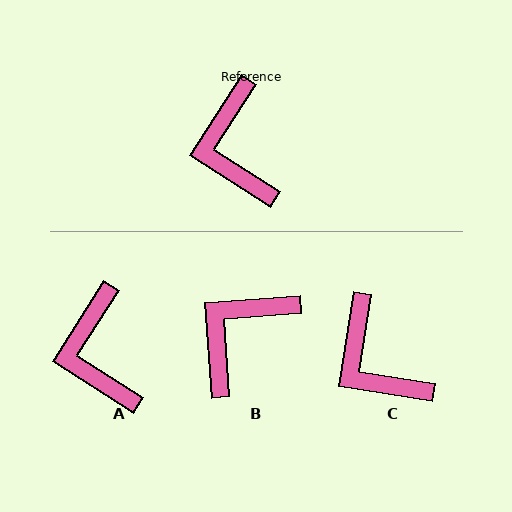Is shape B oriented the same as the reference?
No, it is off by about 53 degrees.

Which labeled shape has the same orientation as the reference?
A.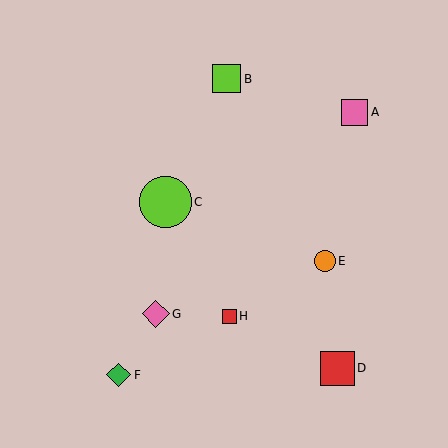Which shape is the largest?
The lime circle (labeled C) is the largest.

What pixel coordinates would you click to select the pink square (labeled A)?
Click at (355, 113) to select the pink square A.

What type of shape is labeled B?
Shape B is a lime square.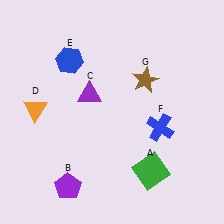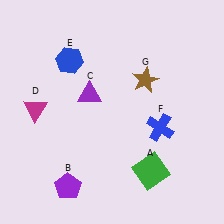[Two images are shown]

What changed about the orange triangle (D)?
In Image 1, D is orange. In Image 2, it changed to magenta.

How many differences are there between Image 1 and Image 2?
There is 1 difference between the two images.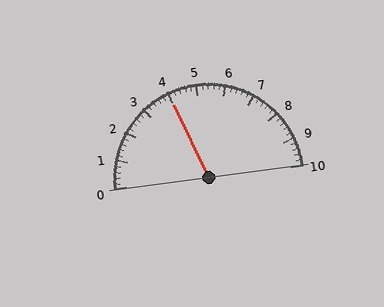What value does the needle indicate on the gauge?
The needle indicates approximately 4.0.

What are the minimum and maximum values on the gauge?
The gauge ranges from 0 to 10.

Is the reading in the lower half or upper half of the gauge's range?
The reading is in the lower half of the range (0 to 10).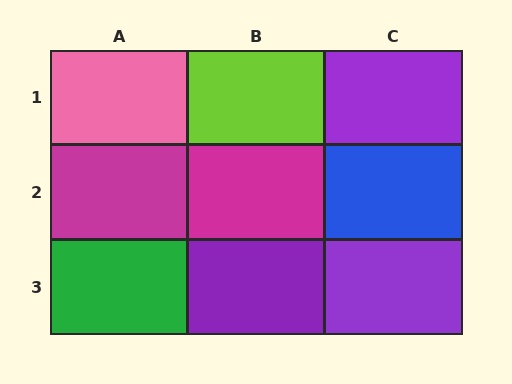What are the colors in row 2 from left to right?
Magenta, magenta, blue.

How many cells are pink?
1 cell is pink.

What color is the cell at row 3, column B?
Purple.